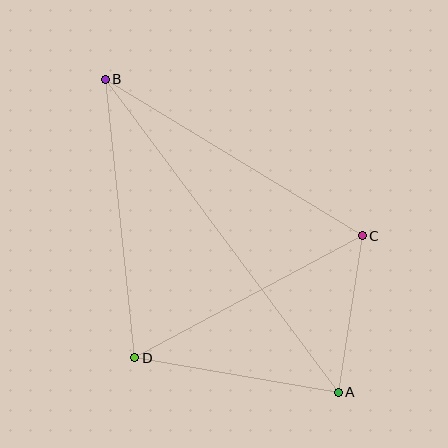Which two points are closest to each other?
Points A and C are closest to each other.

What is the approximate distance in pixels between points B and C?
The distance between B and C is approximately 301 pixels.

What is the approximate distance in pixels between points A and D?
The distance between A and D is approximately 207 pixels.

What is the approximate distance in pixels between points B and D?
The distance between B and D is approximately 280 pixels.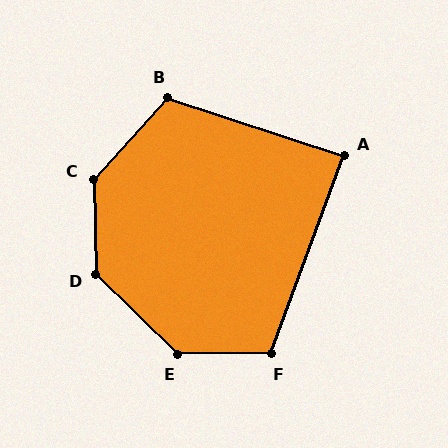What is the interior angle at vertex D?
Approximately 135 degrees (obtuse).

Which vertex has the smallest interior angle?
A, at approximately 88 degrees.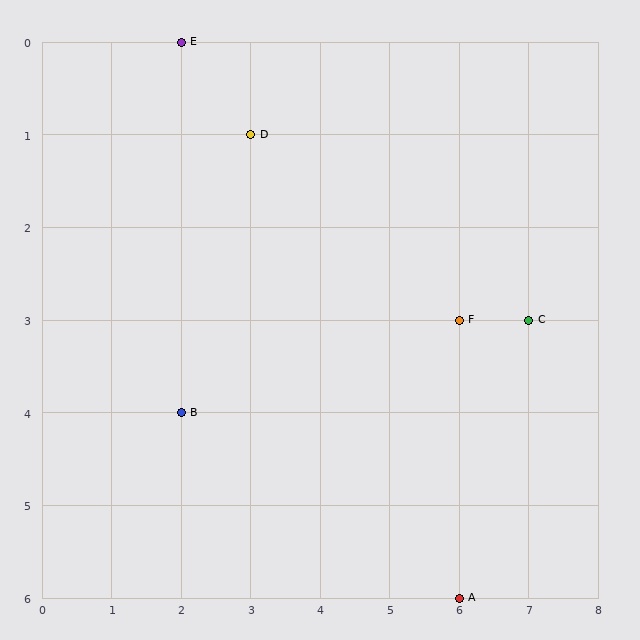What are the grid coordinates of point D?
Point D is at grid coordinates (3, 1).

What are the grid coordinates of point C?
Point C is at grid coordinates (7, 3).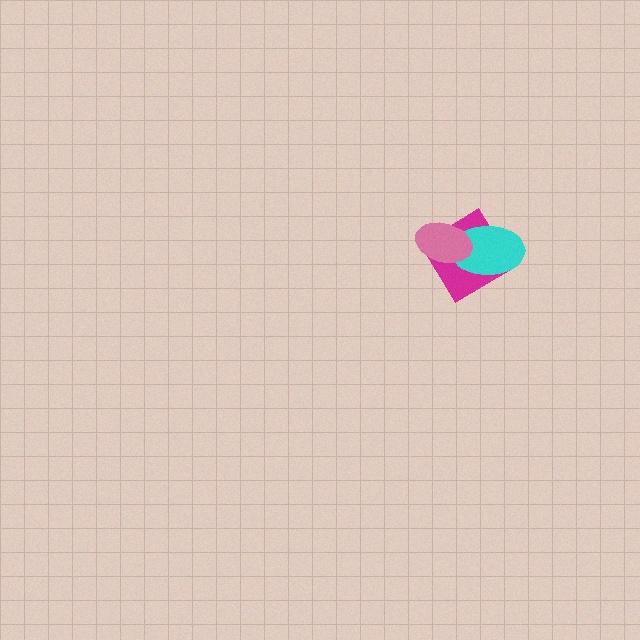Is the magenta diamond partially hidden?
Yes, it is partially covered by another shape.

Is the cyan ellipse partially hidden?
Yes, it is partially covered by another shape.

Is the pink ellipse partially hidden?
No, no other shape covers it.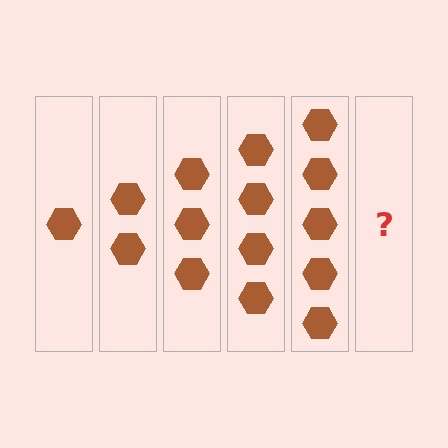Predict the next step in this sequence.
The next step is 6 hexagons.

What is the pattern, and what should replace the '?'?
The pattern is that each step adds one more hexagon. The '?' should be 6 hexagons.